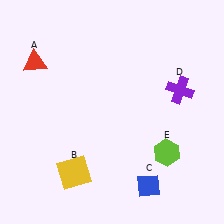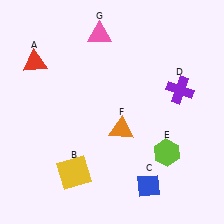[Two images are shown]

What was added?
An orange triangle (F), a pink triangle (G) were added in Image 2.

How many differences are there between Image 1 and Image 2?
There are 2 differences between the two images.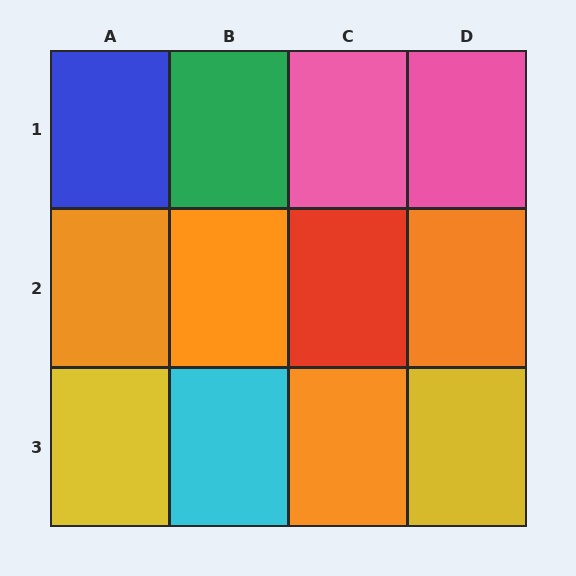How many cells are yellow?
2 cells are yellow.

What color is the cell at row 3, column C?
Orange.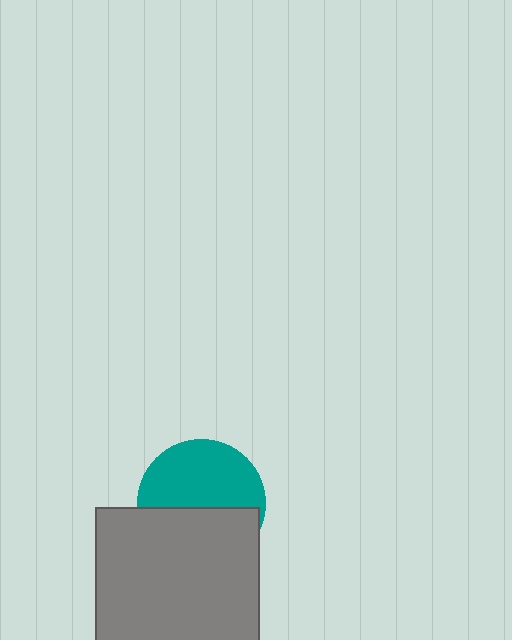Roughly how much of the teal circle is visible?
About half of it is visible (roughly 55%).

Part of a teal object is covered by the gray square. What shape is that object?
It is a circle.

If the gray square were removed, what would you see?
You would see the complete teal circle.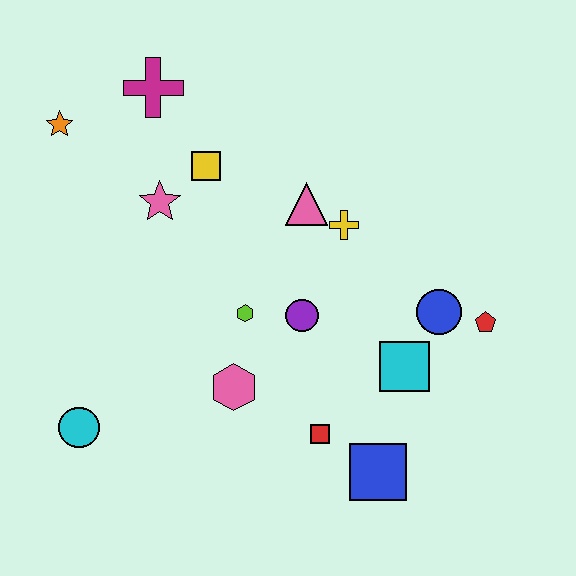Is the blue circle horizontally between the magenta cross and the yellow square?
No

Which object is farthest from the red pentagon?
The orange star is farthest from the red pentagon.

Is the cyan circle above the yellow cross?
No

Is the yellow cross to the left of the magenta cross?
No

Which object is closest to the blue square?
The red square is closest to the blue square.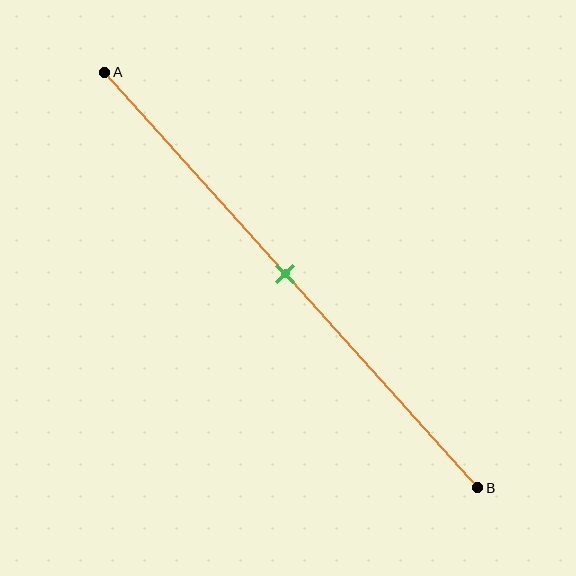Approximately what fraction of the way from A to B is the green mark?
The green mark is approximately 50% of the way from A to B.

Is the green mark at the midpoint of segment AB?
Yes, the mark is approximately at the midpoint.